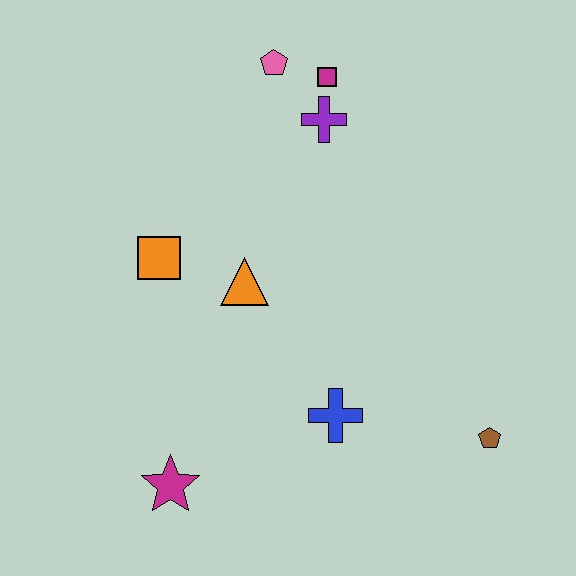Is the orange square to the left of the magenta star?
Yes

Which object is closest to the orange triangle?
The orange square is closest to the orange triangle.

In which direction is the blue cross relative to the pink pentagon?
The blue cross is below the pink pentagon.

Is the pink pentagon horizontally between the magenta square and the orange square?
Yes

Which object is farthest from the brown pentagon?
The pink pentagon is farthest from the brown pentagon.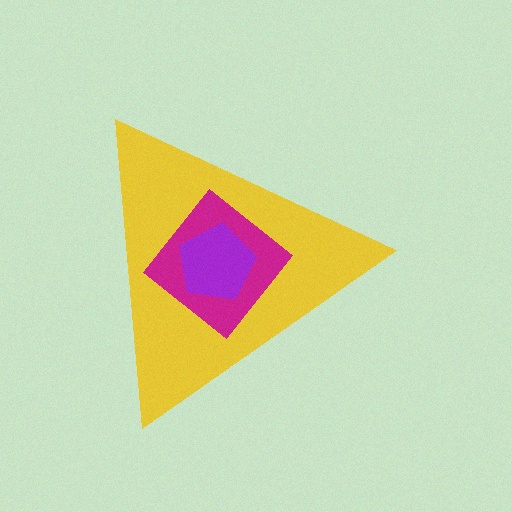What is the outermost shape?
The yellow triangle.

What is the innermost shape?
The purple pentagon.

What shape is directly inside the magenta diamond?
The purple pentagon.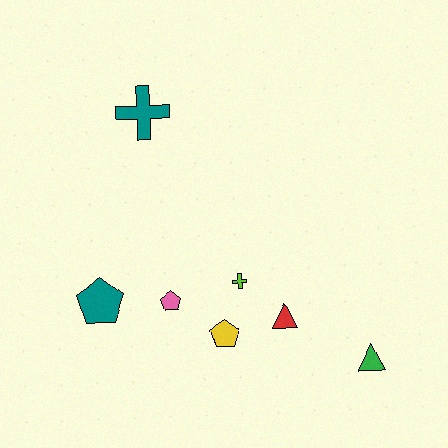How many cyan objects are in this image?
There are no cyan objects.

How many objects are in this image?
There are 7 objects.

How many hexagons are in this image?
There are no hexagons.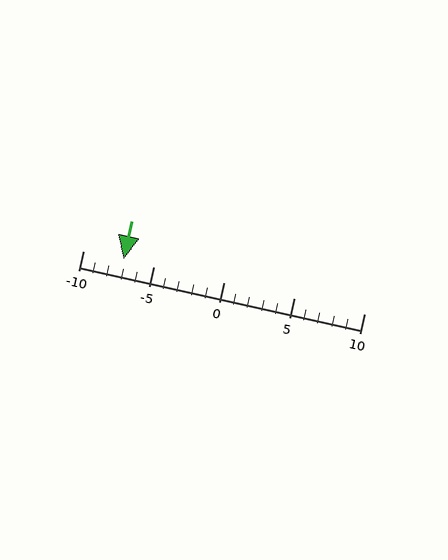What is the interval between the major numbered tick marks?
The major tick marks are spaced 5 units apart.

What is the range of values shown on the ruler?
The ruler shows values from -10 to 10.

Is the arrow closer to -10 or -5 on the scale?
The arrow is closer to -5.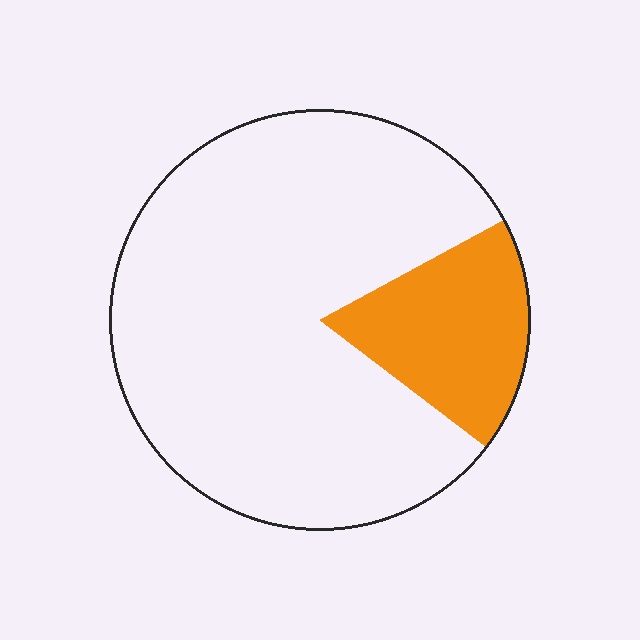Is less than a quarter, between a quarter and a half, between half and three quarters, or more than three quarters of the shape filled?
Less than a quarter.